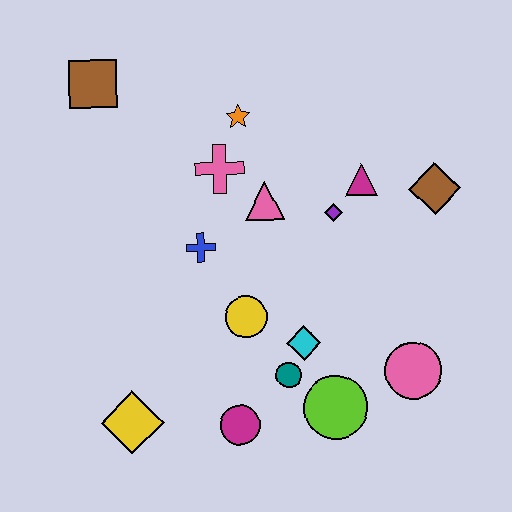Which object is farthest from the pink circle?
The brown square is farthest from the pink circle.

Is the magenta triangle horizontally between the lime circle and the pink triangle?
No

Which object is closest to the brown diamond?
The magenta triangle is closest to the brown diamond.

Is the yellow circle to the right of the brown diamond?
No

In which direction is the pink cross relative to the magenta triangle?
The pink cross is to the left of the magenta triangle.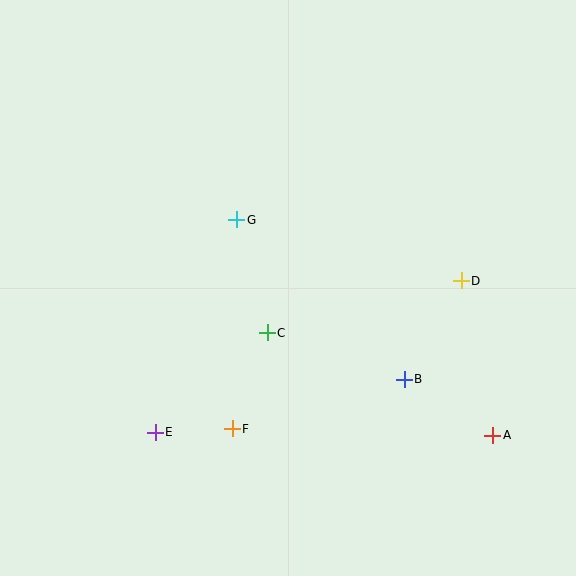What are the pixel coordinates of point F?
Point F is at (232, 429).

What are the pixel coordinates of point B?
Point B is at (404, 379).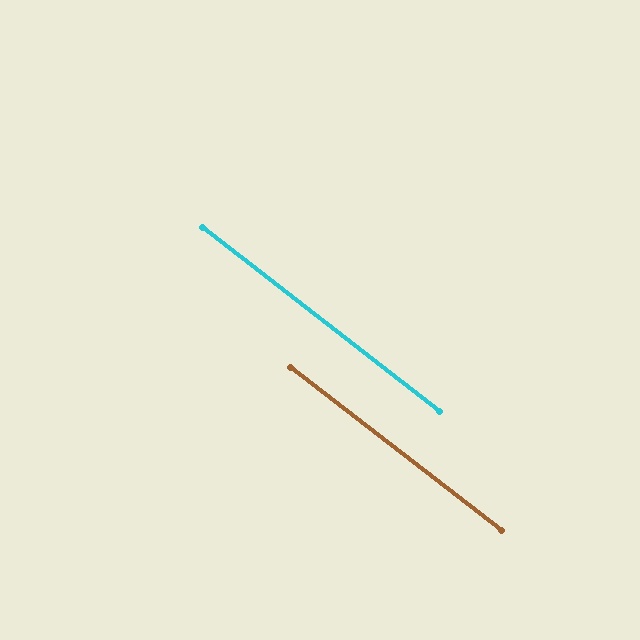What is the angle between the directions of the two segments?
Approximately 0 degrees.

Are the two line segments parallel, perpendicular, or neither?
Parallel — their directions differ by only 0.3°.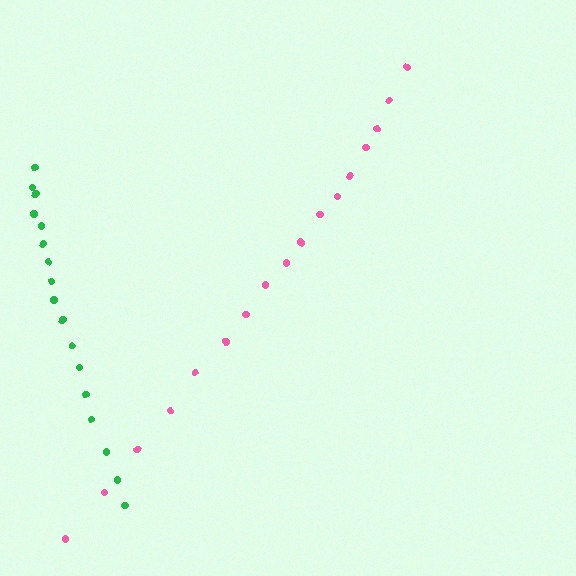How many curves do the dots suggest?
There are 2 distinct paths.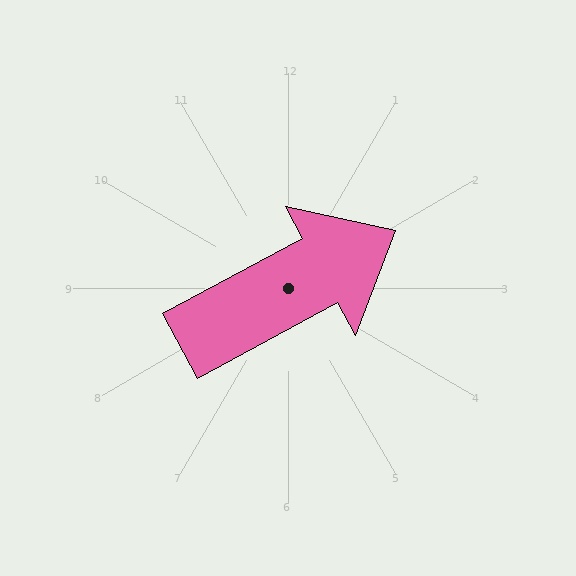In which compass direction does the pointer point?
Northeast.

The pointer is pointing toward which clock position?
Roughly 2 o'clock.